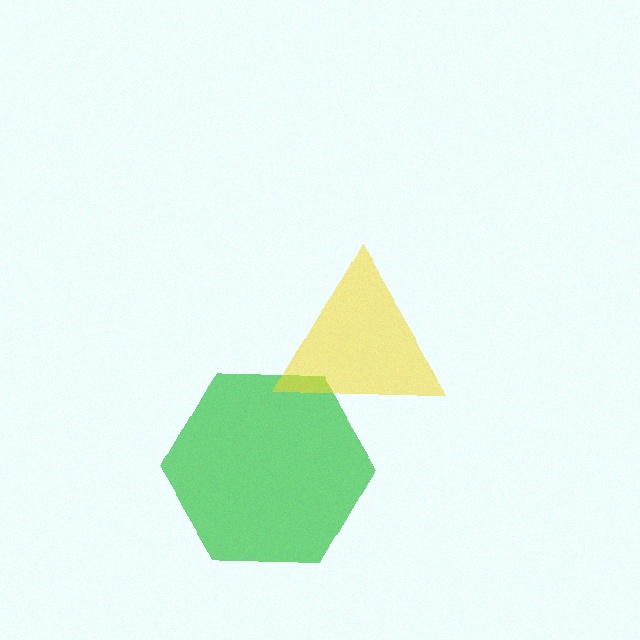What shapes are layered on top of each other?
The layered shapes are: a green hexagon, a yellow triangle.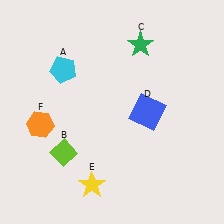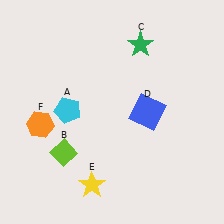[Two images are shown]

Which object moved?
The cyan pentagon (A) moved down.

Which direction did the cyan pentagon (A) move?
The cyan pentagon (A) moved down.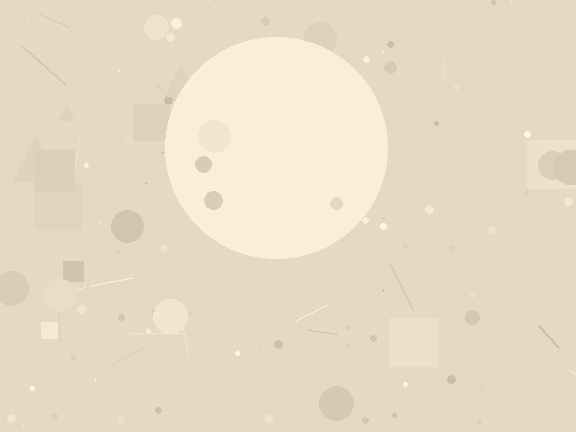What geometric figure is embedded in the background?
A circle is embedded in the background.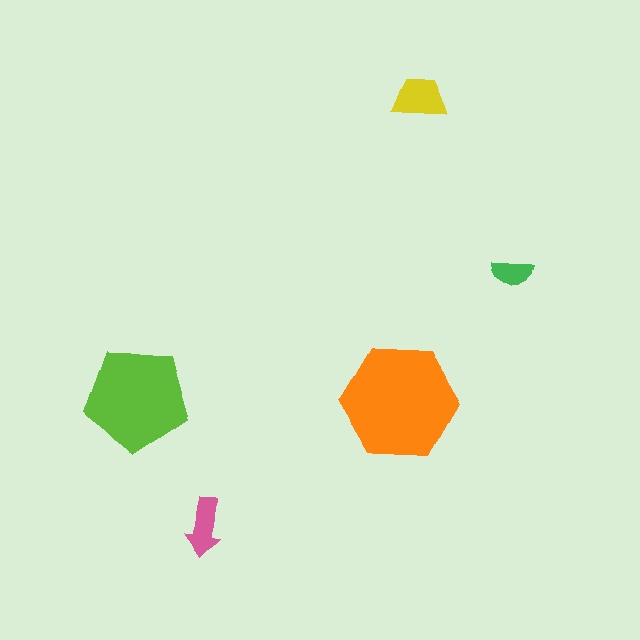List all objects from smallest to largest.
The green semicircle, the pink arrow, the yellow trapezoid, the lime pentagon, the orange hexagon.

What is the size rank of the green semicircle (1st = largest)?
5th.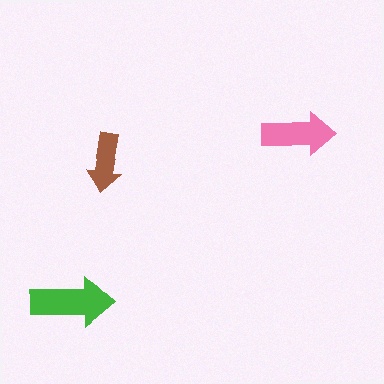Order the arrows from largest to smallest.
the green one, the pink one, the brown one.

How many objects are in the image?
There are 3 objects in the image.